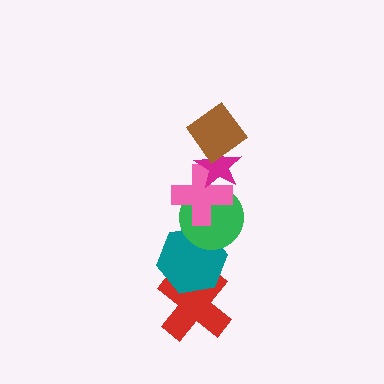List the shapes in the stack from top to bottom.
From top to bottom: the brown diamond, the magenta star, the pink cross, the green circle, the teal hexagon, the red cross.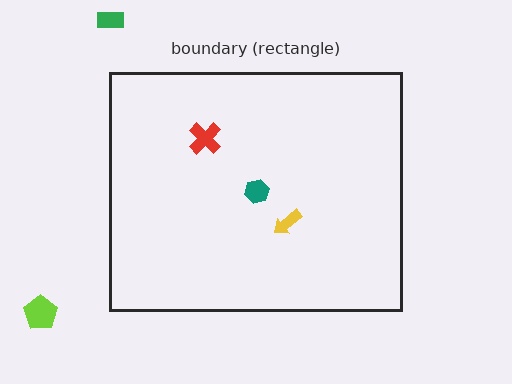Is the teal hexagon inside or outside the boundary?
Inside.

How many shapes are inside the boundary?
3 inside, 2 outside.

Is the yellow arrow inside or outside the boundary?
Inside.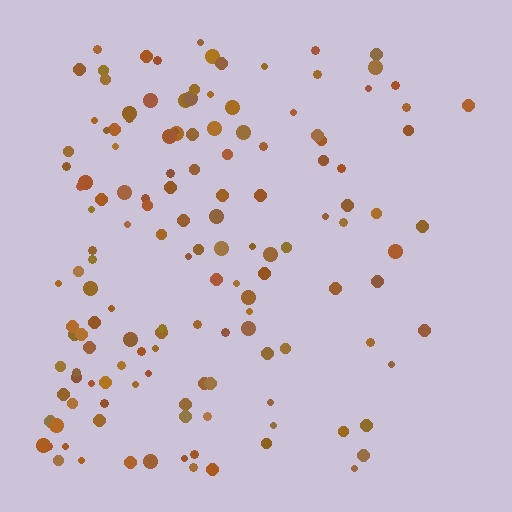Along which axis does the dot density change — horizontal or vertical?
Horizontal.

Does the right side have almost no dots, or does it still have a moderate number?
Still a moderate number, just noticeably fewer than the left.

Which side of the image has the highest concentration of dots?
The left.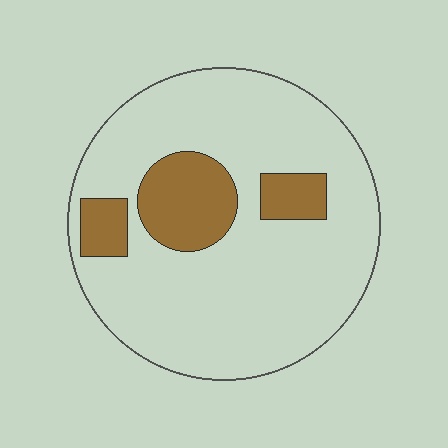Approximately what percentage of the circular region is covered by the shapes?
Approximately 20%.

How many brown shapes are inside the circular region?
3.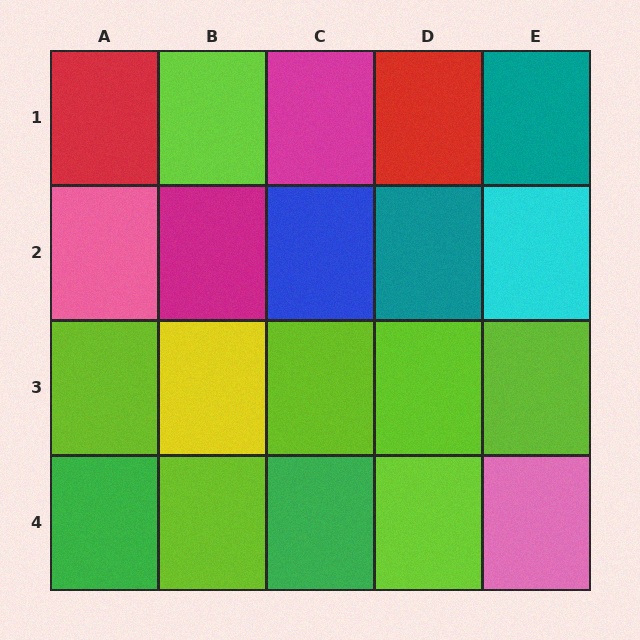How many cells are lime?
7 cells are lime.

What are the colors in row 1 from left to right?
Red, lime, magenta, red, teal.